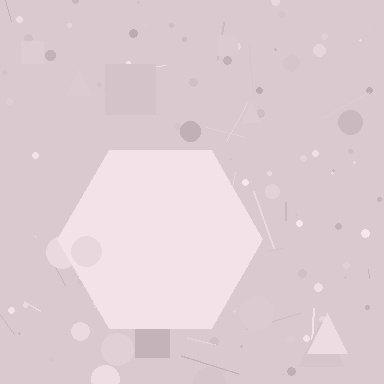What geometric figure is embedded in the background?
A hexagon is embedded in the background.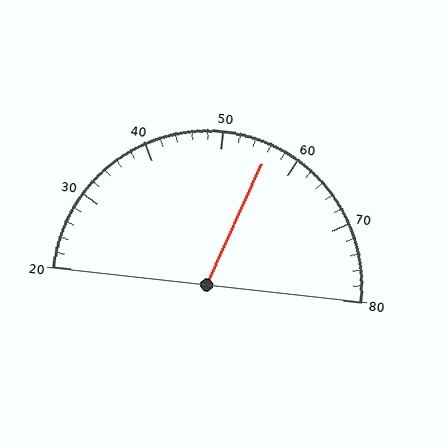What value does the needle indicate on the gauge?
The needle indicates approximately 56.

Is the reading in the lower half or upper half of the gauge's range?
The reading is in the upper half of the range (20 to 80).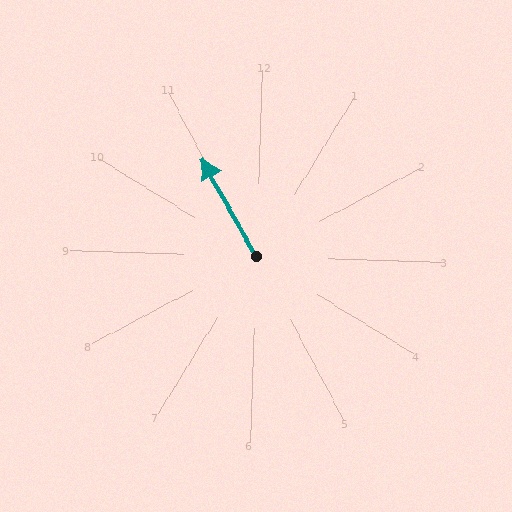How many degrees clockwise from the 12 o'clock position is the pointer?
Approximately 329 degrees.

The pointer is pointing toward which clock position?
Roughly 11 o'clock.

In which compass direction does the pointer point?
Northwest.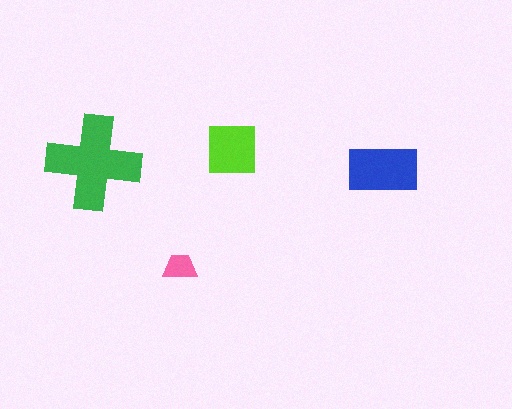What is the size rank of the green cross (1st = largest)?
1st.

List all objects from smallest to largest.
The pink trapezoid, the lime square, the blue rectangle, the green cross.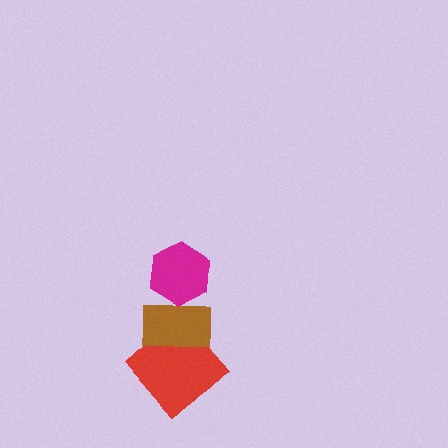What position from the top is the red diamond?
The red diamond is 3rd from the top.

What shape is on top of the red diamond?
The brown rectangle is on top of the red diamond.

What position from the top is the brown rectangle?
The brown rectangle is 2nd from the top.